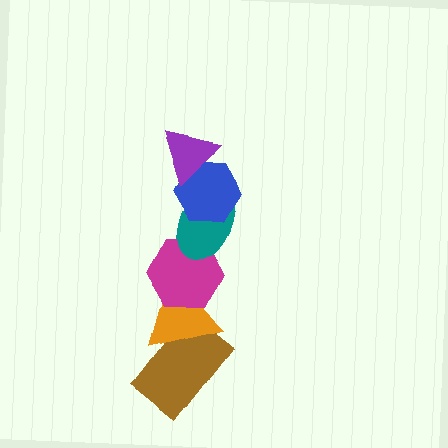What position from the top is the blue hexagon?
The blue hexagon is 2nd from the top.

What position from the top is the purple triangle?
The purple triangle is 1st from the top.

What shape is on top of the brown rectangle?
The orange triangle is on top of the brown rectangle.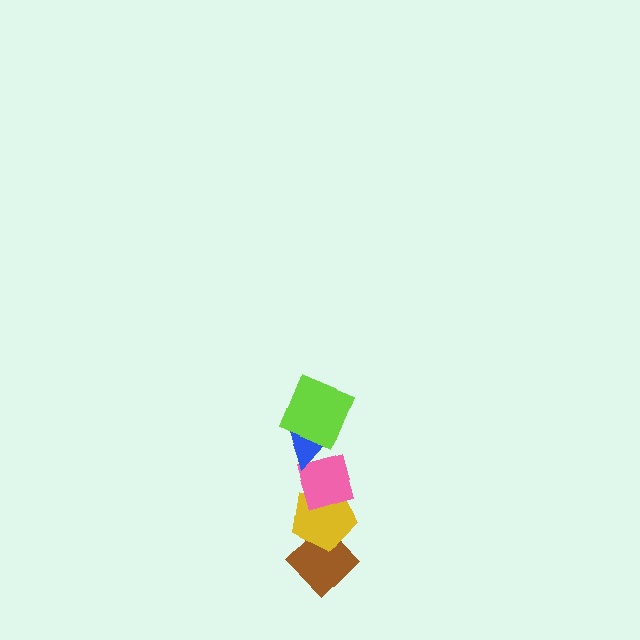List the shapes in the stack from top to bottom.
From top to bottom: the lime square, the blue triangle, the pink diamond, the yellow pentagon, the brown diamond.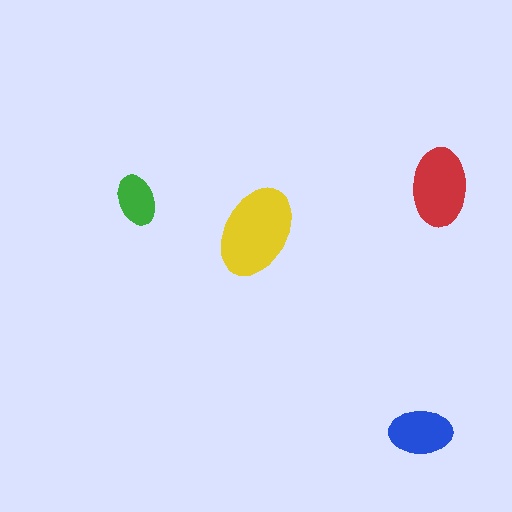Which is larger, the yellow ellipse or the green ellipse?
The yellow one.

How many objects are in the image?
There are 4 objects in the image.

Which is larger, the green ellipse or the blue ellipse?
The blue one.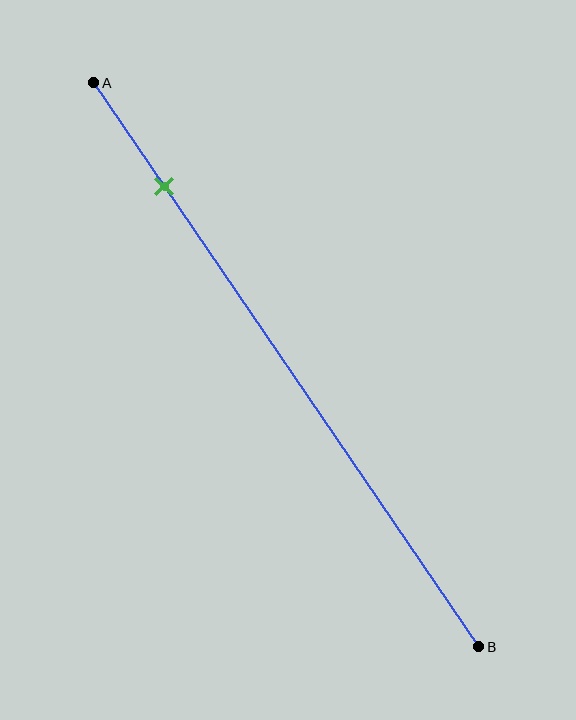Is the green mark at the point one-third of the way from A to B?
No, the mark is at about 20% from A, not at the 33% one-third point.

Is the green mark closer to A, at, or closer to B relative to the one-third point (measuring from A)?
The green mark is closer to point A than the one-third point of segment AB.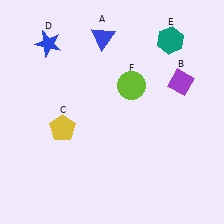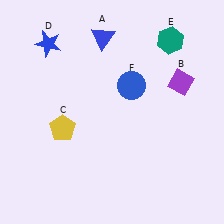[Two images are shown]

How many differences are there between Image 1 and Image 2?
There is 1 difference between the two images.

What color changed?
The circle (F) changed from lime in Image 1 to blue in Image 2.